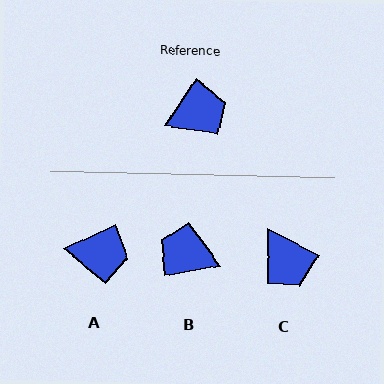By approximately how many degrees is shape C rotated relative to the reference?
Approximately 83 degrees clockwise.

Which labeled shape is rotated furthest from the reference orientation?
B, about 134 degrees away.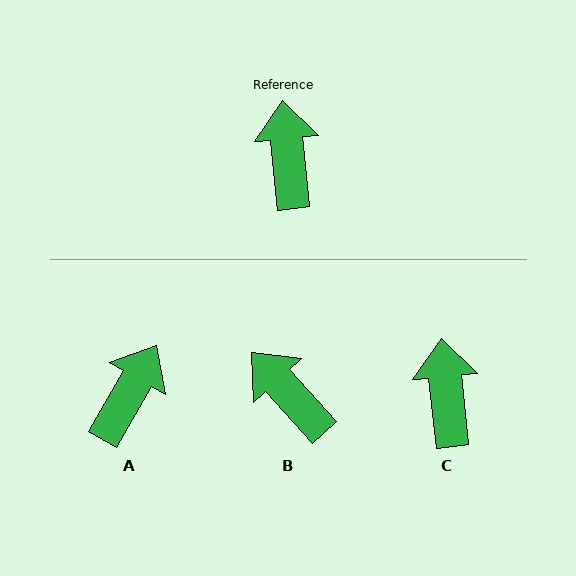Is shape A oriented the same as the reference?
No, it is off by about 36 degrees.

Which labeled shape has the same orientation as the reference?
C.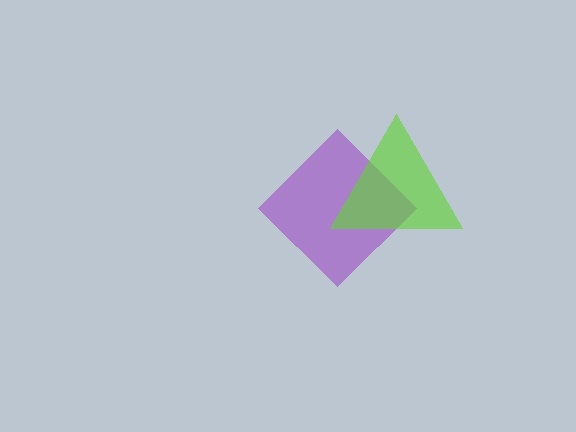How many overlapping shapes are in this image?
There are 2 overlapping shapes in the image.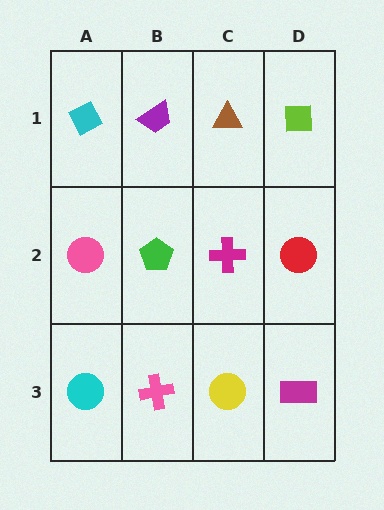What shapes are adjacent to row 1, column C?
A magenta cross (row 2, column C), a purple trapezoid (row 1, column B), a lime square (row 1, column D).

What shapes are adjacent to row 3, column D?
A red circle (row 2, column D), a yellow circle (row 3, column C).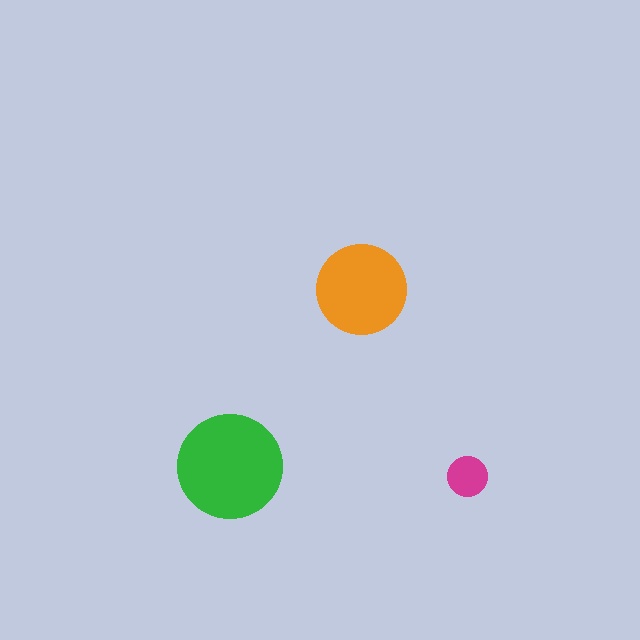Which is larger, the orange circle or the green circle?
The green one.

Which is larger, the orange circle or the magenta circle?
The orange one.